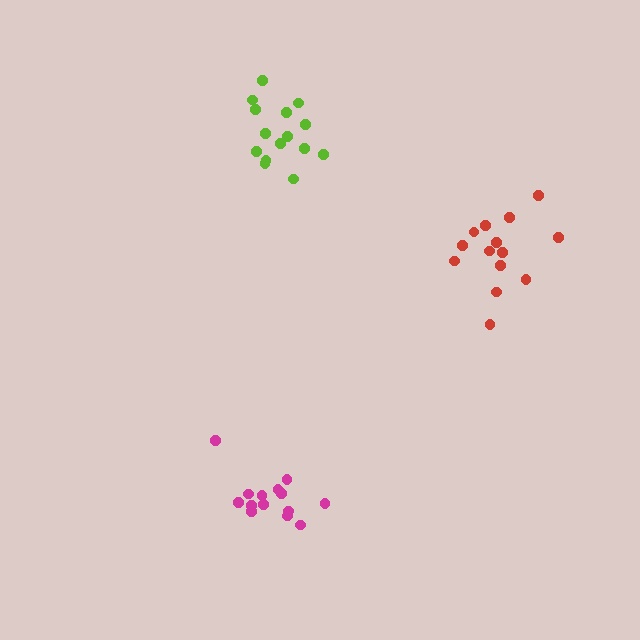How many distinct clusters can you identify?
There are 3 distinct clusters.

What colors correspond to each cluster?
The clusters are colored: red, lime, magenta.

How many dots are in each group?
Group 1: 14 dots, Group 2: 15 dots, Group 3: 14 dots (43 total).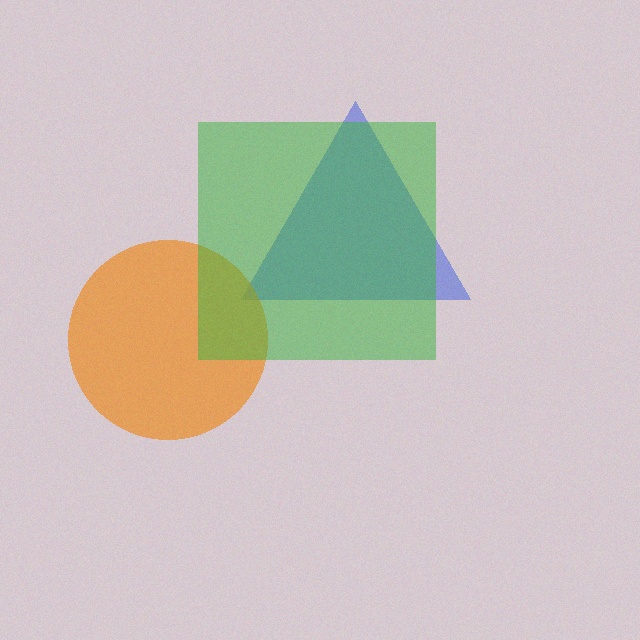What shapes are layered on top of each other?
The layered shapes are: a blue triangle, an orange circle, a green square.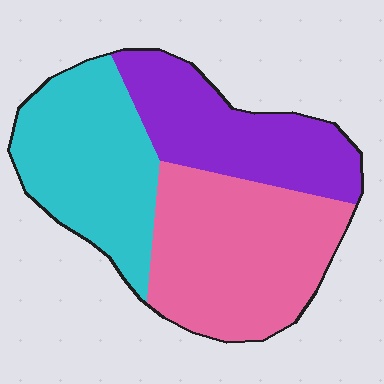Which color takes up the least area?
Purple, at roughly 30%.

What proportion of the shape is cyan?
Cyan covers around 35% of the shape.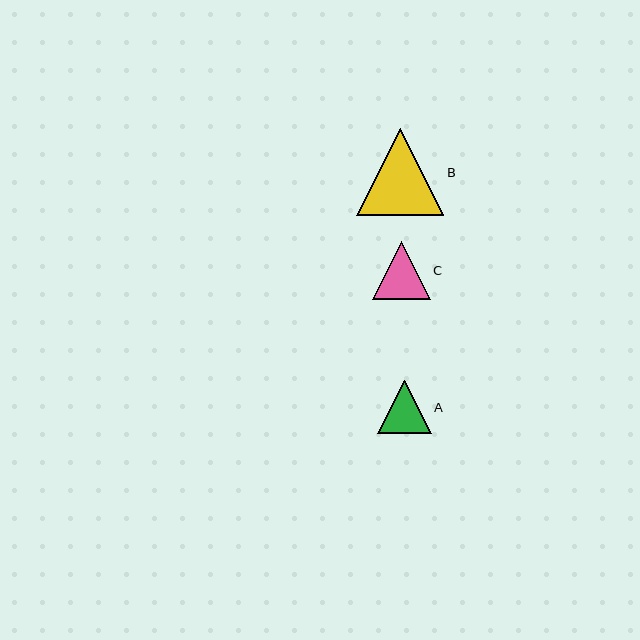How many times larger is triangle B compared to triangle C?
Triangle B is approximately 1.5 times the size of triangle C.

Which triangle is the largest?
Triangle B is the largest with a size of approximately 87 pixels.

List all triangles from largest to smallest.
From largest to smallest: B, C, A.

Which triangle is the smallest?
Triangle A is the smallest with a size of approximately 54 pixels.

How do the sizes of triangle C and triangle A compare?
Triangle C and triangle A are approximately the same size.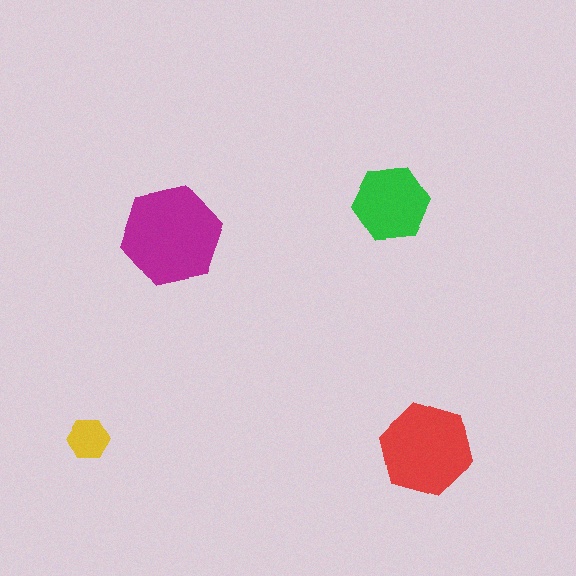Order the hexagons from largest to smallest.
the magenta one, the red one, the green one, the yellow one.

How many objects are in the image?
There are 4 objects in the image.